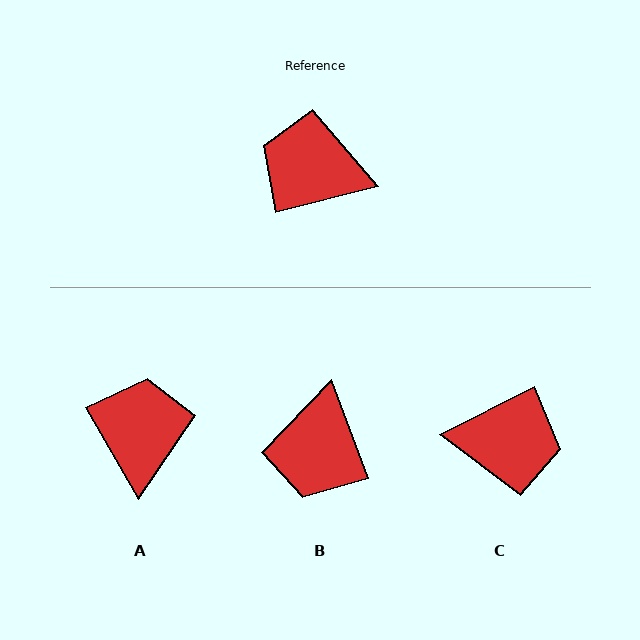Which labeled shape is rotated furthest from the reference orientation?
C, about 168 degrees away.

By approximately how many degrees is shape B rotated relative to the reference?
Approximately 96 degrees counter-clockwise.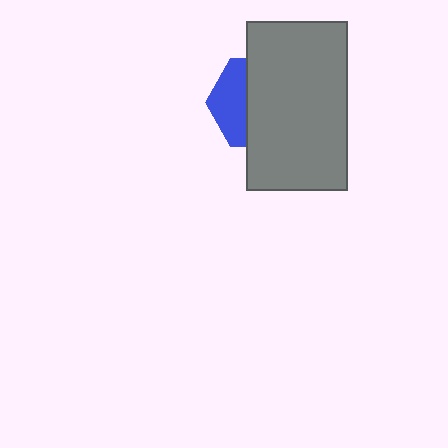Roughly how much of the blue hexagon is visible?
A small part of it is visible (roughly 36%).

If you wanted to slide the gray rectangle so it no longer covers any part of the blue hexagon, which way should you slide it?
Slide it right — that is the most direct way to separate the two shapes.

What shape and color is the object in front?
The object in front is a gray rectangle.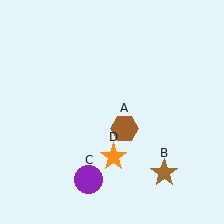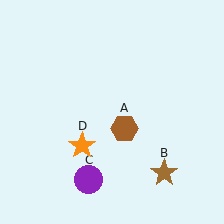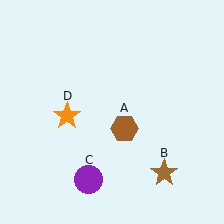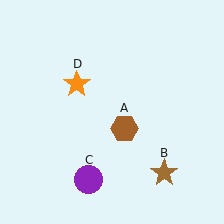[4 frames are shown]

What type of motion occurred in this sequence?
The orange star (object D) rotated clockwise around the center of the scene.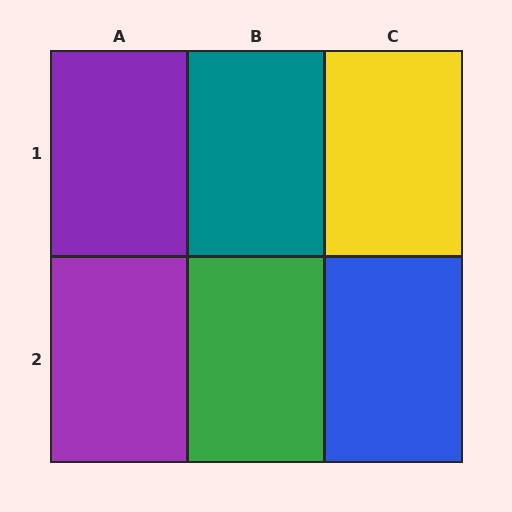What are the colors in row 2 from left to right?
Purple, green, blue.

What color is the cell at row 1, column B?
Teal.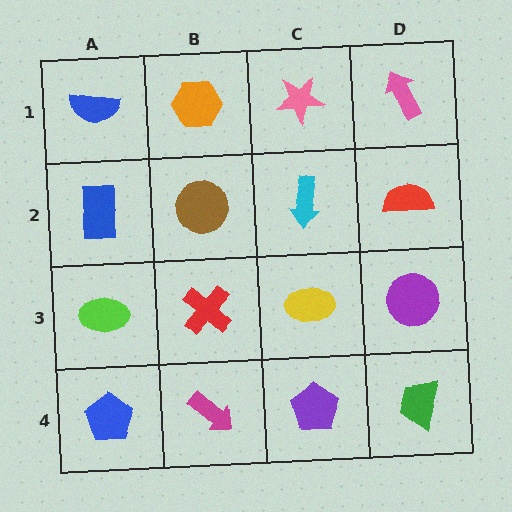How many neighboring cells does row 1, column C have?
3.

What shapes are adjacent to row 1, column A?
A blue rectangle (row 2, column A), an orange hexagon (row 1, column B).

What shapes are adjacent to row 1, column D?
A red semicircle (row 2, column D), a pink star (row 1, column C).